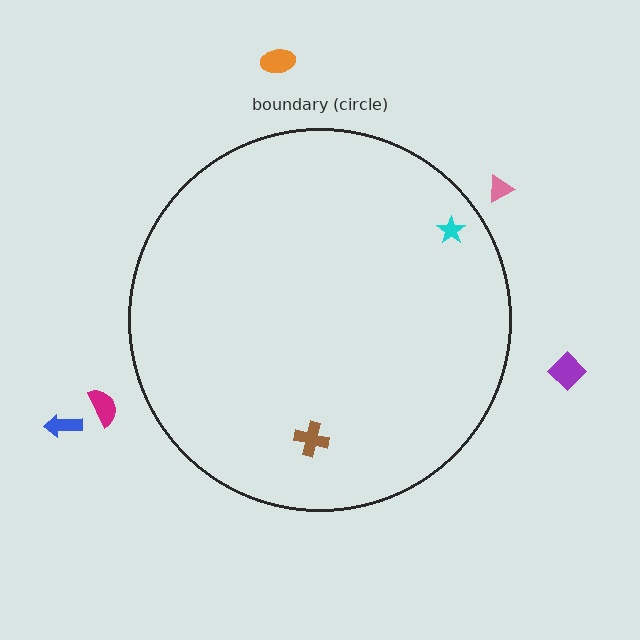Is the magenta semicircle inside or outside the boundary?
Outside.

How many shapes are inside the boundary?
2 inside, 5 outside.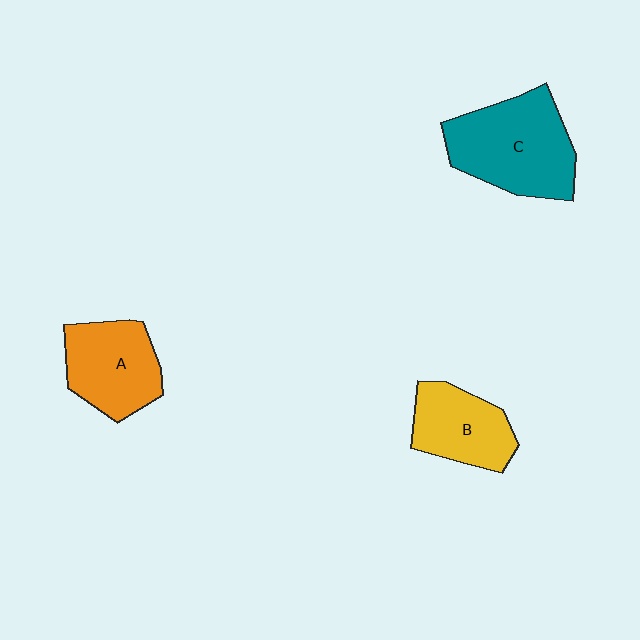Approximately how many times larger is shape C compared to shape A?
Approximately 1.4 times.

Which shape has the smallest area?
Shape B (yellow).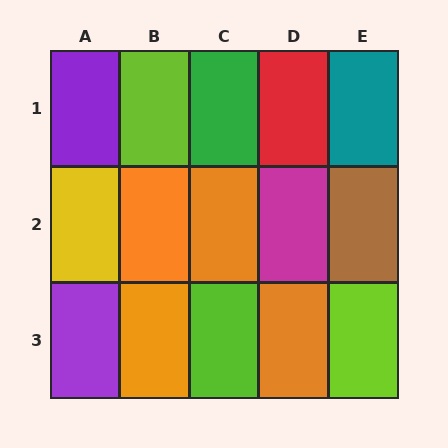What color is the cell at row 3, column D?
Orange.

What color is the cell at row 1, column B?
Lime.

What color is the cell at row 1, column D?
Red.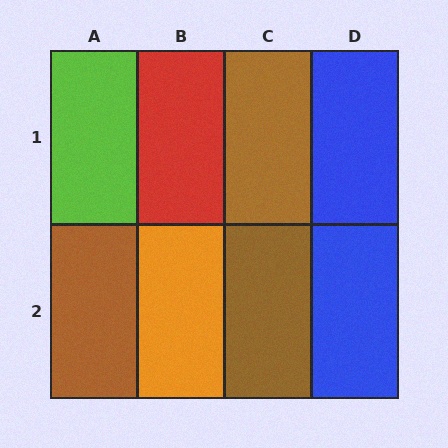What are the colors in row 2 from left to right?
Brown, orange, brown, blue.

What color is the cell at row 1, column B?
Red.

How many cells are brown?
3 cells are brown.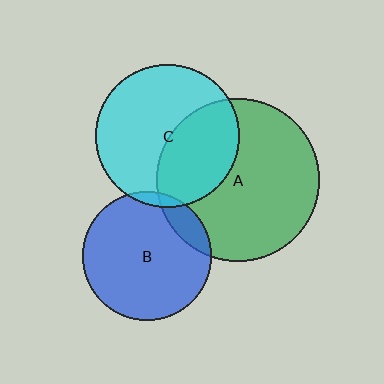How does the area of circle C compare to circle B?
Approximately 1.2 times.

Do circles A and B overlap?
Yes.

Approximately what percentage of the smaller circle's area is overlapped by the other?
Approximately 10%.